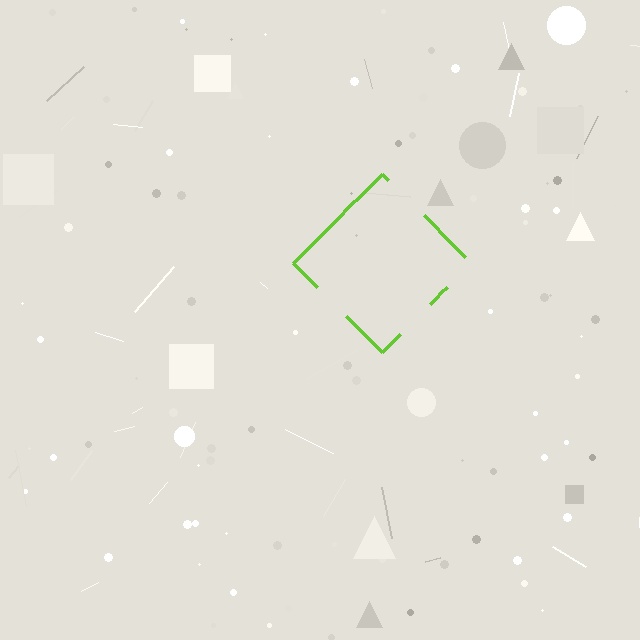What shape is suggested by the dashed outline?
The dashed outline suggests a diamond.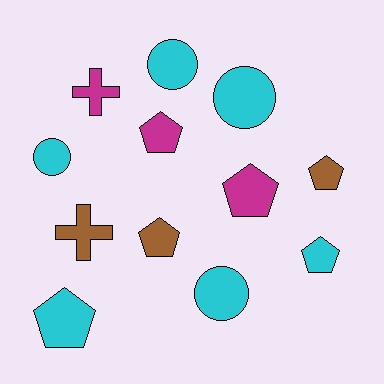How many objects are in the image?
There are 12 objects.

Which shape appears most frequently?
Pentagon, with 6 objects.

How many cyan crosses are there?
There are no cyan crosses.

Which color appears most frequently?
Cyan, with 6 objects.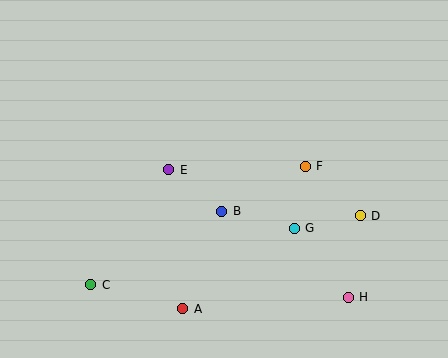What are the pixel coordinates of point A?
Point A is at (183, 309).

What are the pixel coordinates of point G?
Point G is at (294, 228).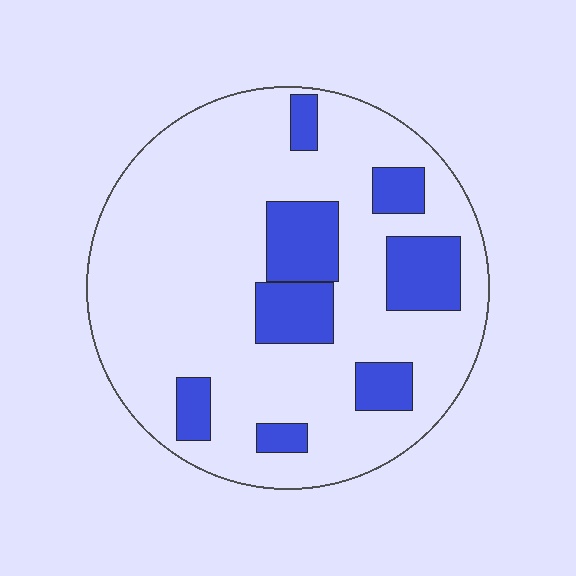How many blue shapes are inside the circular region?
8.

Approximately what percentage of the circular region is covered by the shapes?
Approximately 20%.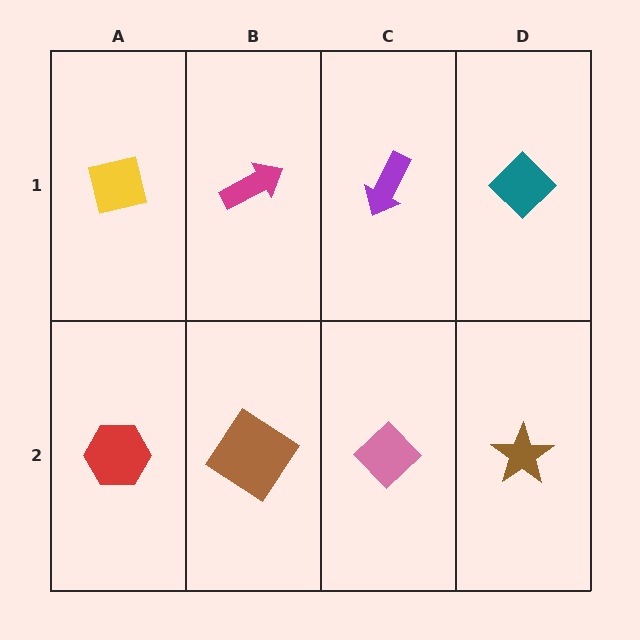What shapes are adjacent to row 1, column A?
A red hexagon (row 2, column A), a magenta arrow (row 1, column B).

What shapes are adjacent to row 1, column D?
A brown star (row 2, column D), a purple arrow (row 1, column C).